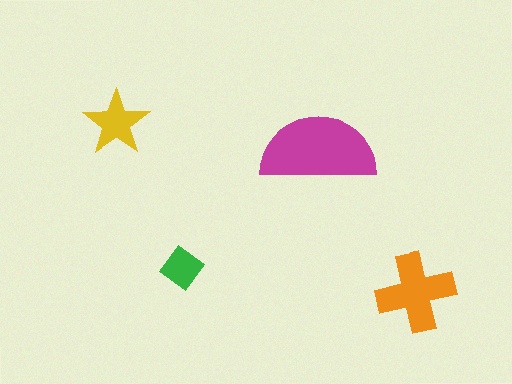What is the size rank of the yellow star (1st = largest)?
3rd.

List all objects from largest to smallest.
The magenta semicircle, the orange cross, the yellow star, the green diamond.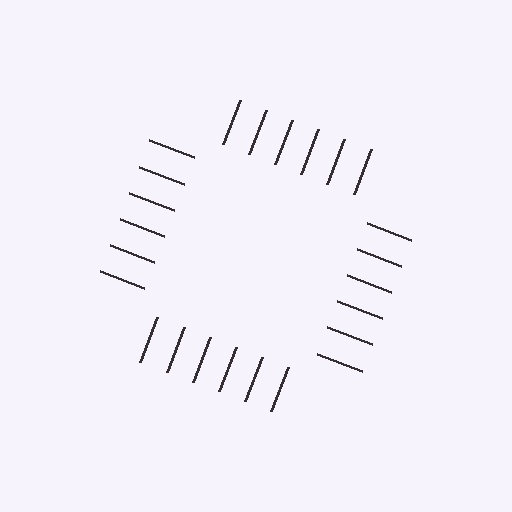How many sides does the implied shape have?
4 sides — the line-ends trace a square.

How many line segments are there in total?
24 — 6 along each of the 4 edges.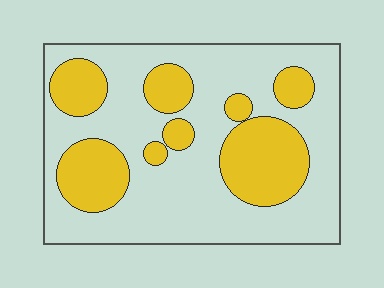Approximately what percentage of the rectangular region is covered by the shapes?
Approximately 30%.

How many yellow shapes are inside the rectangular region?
8.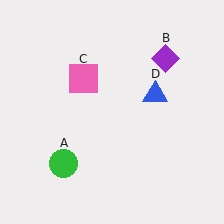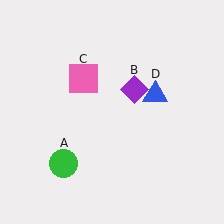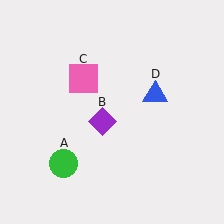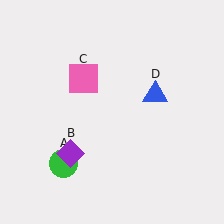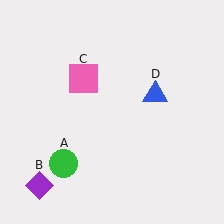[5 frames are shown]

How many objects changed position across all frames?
1 object changed position: purple diamond (object B).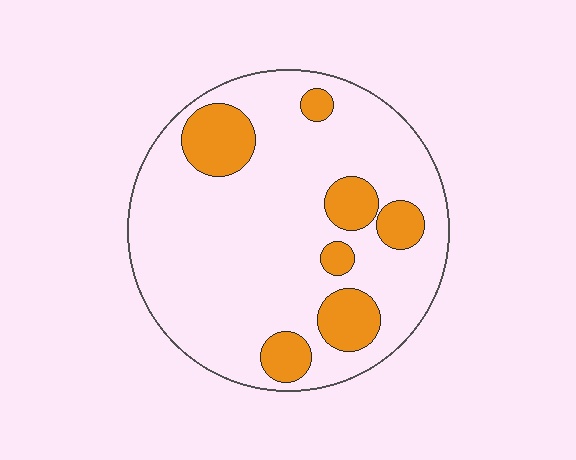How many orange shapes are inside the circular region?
7.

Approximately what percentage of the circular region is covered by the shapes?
Approximately 20%.